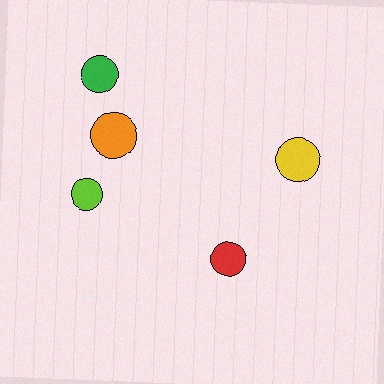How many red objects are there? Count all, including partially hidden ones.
There is 1 red object.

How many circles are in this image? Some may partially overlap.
There are 5 circles.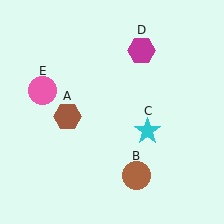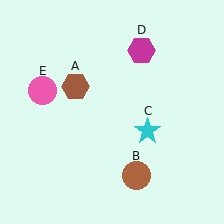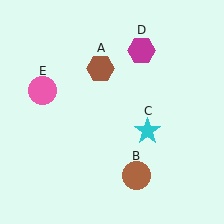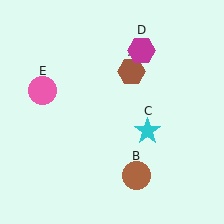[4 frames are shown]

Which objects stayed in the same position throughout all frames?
Brown circle (object B) and cyan star (object C) and magenta hexagon (object D) and pink circle (object E) remained stationary.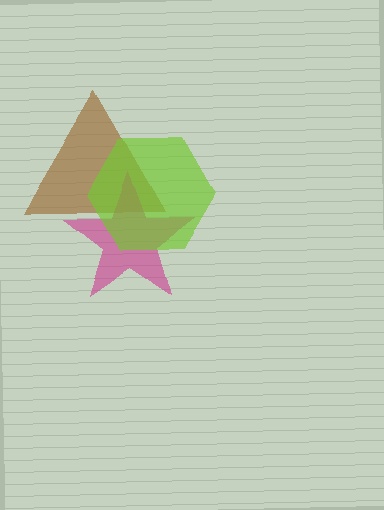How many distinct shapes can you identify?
There are 3 distinct shapes: a brown triangle, a magenta star, a lime hexagon.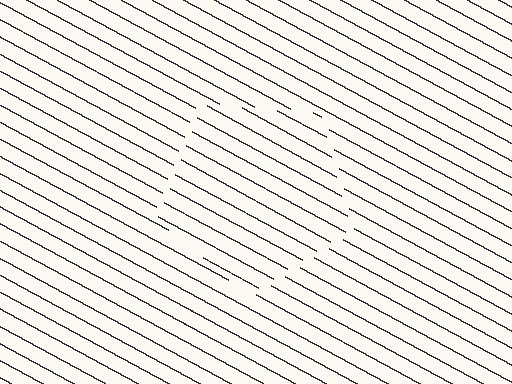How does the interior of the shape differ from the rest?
The interior of the shape contains the same grating, shifted by half a period — the contour is defined by the phase discontinuity where line-ends from the inner and outer gratings abut.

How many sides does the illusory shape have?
5 sides — the line-ends trace a pentagon.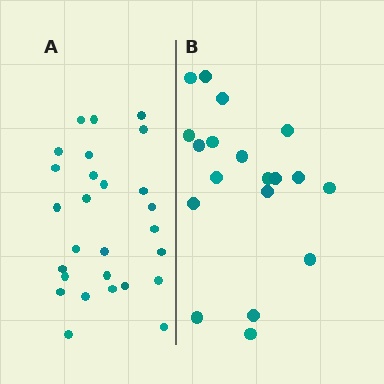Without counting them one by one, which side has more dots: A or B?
Region A (the left region) has more dots.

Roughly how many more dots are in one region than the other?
Region A has roughly 8 or so more dots than region B.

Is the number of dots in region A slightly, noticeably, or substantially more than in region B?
Region A has noticeably more, but not dramatically so. The ratio is roughly 1.4 to 1.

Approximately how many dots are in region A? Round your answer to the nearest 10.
About 30 dots. (The exact count is 27, which rounds to 30.)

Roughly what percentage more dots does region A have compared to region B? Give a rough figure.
About 40% more.